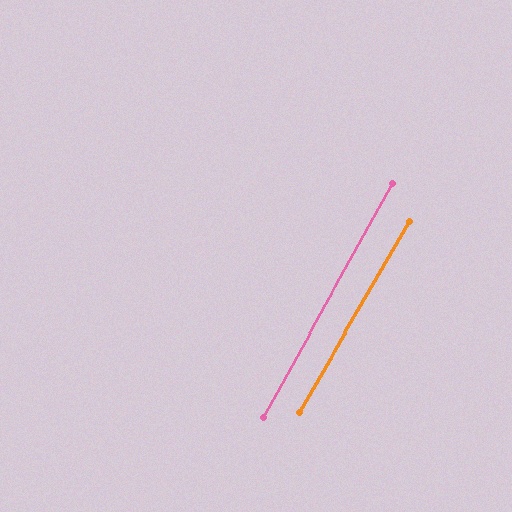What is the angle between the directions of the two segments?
Approximately 1 degree.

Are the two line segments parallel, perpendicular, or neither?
Parallel — their directions differ by only 1.3°.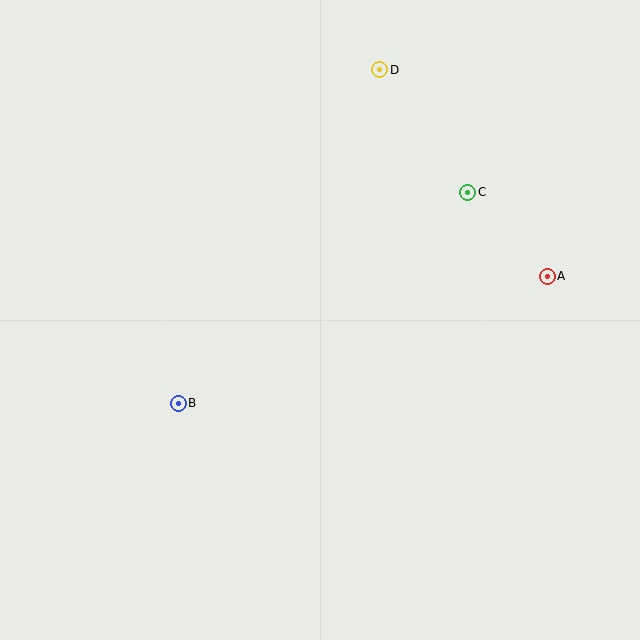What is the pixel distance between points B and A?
The distance between B and A is 390 pixels.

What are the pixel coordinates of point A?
Point A is at (547, 276).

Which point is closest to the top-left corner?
Point D is closest to the top-left corner.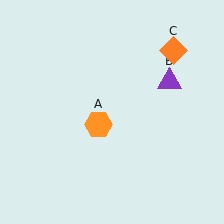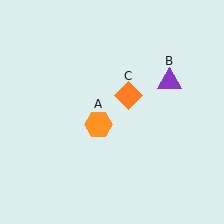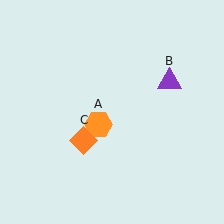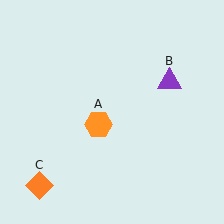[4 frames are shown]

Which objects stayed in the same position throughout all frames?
Orange hexagon (object A) and purple triangle (object B) remained stationary.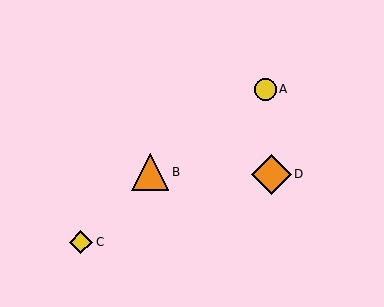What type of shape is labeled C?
Shape C is a yellow diamond.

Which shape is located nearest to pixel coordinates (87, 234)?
The yellow diamond (labeled C) at (81, 242) is nearest to that location.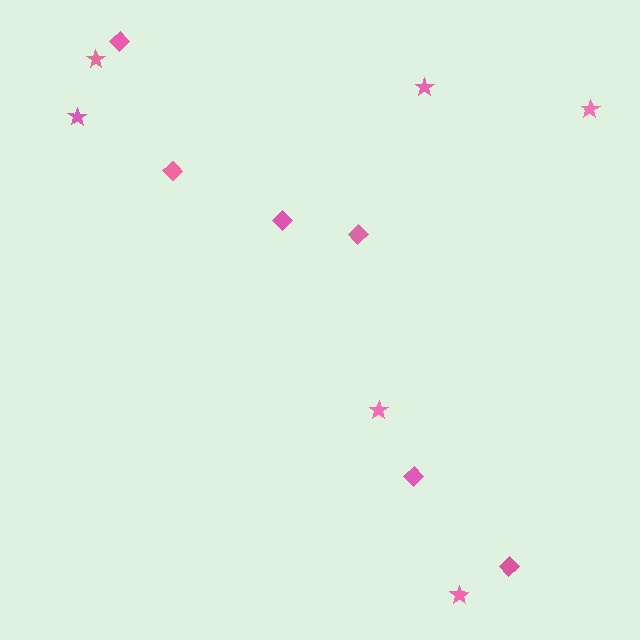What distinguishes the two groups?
There are 2 groups: one group of diamonds (6) and one group of stars (6).